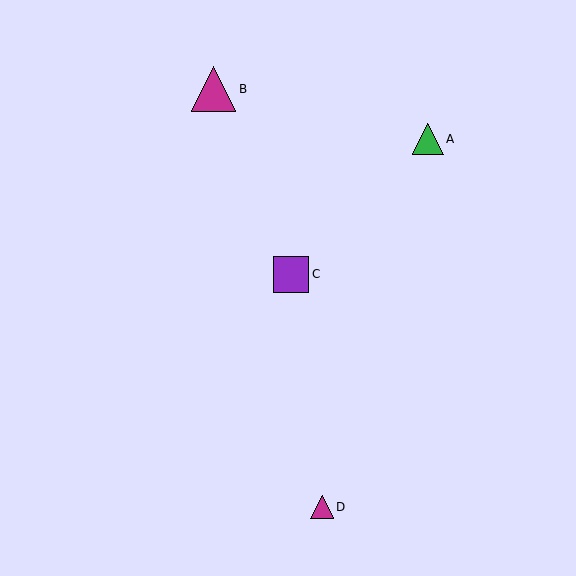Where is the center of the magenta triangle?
The center of the magenta triangle is at (322, 507).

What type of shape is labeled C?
Shape C is a purple square.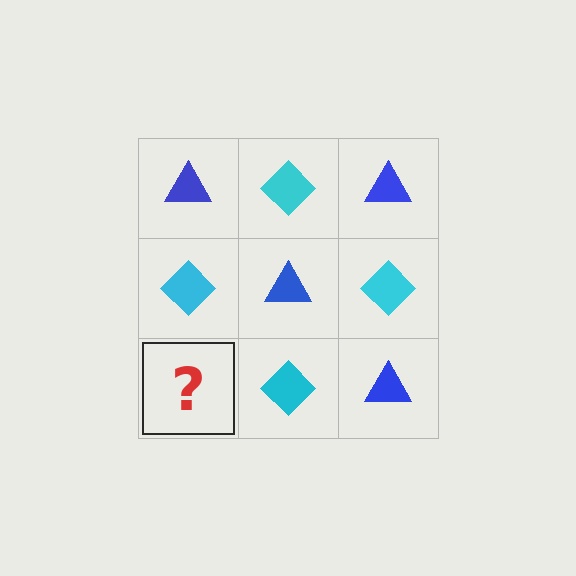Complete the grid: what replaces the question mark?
The question mark should be replaced with a blue triangle.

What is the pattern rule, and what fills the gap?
The rule is that it alternates blue triangle and cyan diamond in a checkerboard pattern. The gap should be filled with a blue triangle.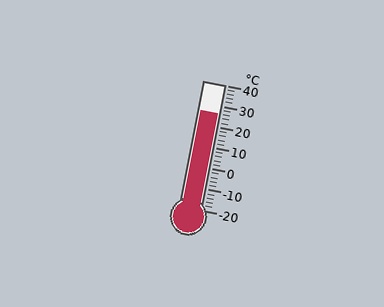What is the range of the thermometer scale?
The thermometer scale ranges from -20°C to 40°C.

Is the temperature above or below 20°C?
The temperature is above 20°C.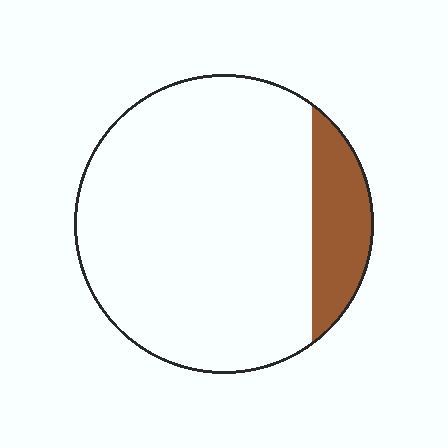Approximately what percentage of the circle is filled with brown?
Approximately 15%.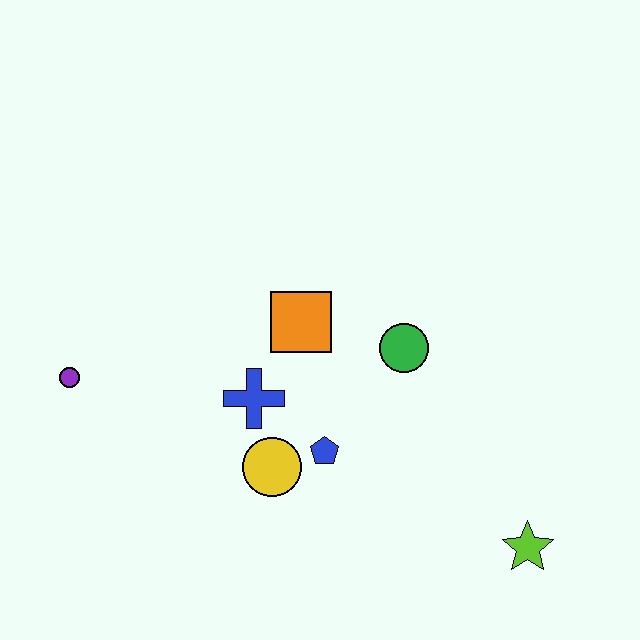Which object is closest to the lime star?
The blue pentagon is closest to the lime star.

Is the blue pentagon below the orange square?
Yes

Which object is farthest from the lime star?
The purple circle is farthest from the lime star.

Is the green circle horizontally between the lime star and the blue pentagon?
Yes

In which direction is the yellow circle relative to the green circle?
The yellow circle is to the left of the green circle.